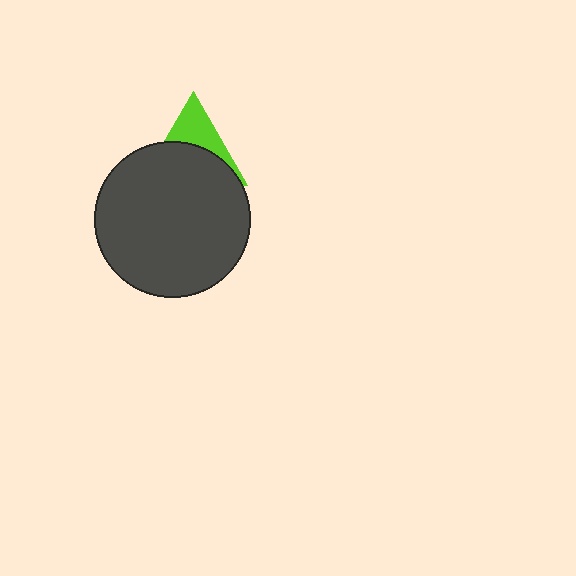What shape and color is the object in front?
The object in front is a dark gray circle.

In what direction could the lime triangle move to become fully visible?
The lime triangle could move up. That would shift it out from behind the dark gray circle entirely.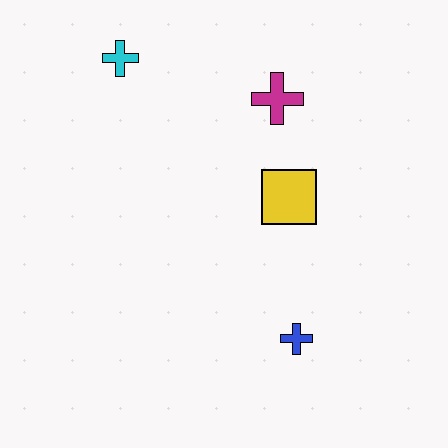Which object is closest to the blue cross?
The yellow square is closest to the blue cross.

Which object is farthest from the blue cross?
The cyan cross is farthest from the blue cross.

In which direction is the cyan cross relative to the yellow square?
The cyan cross is to the left of the yellow square.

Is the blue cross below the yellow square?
Yes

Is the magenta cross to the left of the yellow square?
Yes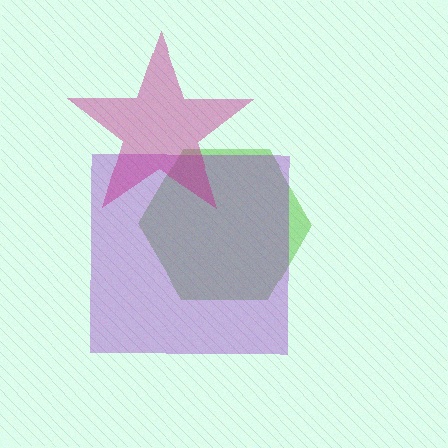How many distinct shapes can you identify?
There are 3 distinct shapes: a lime hexagon, a purple square, a magenta star.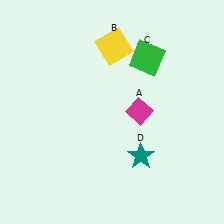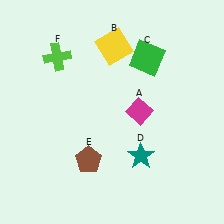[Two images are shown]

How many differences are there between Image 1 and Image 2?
There are 2 differences between the two images.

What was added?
A brown pentagon (E), a lime cross (F) were added in Image 2.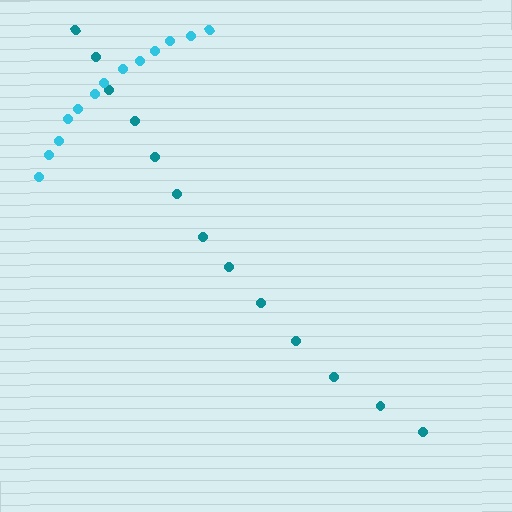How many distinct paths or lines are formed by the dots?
There are 2 distinct paths.